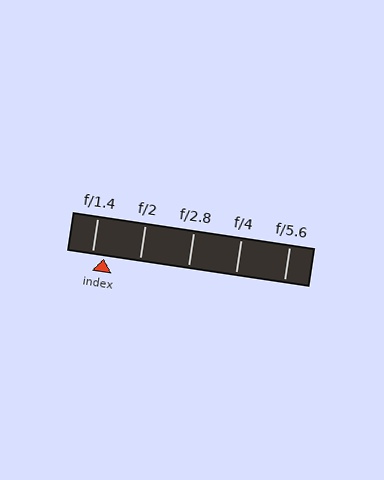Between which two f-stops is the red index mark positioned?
The index mark is between f/1.4 and f/2.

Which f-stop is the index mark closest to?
The index mark is closest to f/1.4.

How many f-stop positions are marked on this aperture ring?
There are 5 f-stop positions marked.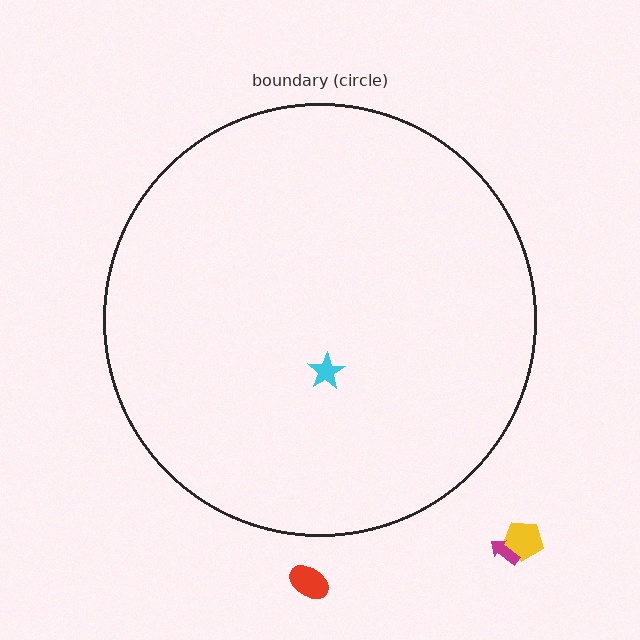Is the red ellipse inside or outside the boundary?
Outside.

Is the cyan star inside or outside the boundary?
Inside.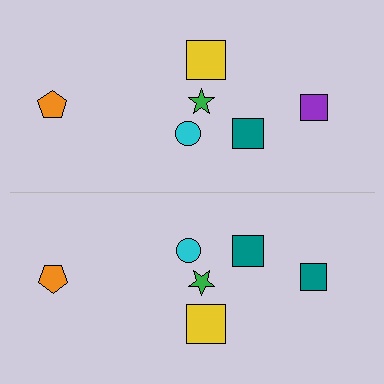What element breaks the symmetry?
The teal square on the bottom side breaks the symmetry — its mirror counterpart is purple.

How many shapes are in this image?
There are 12 shapes in this image.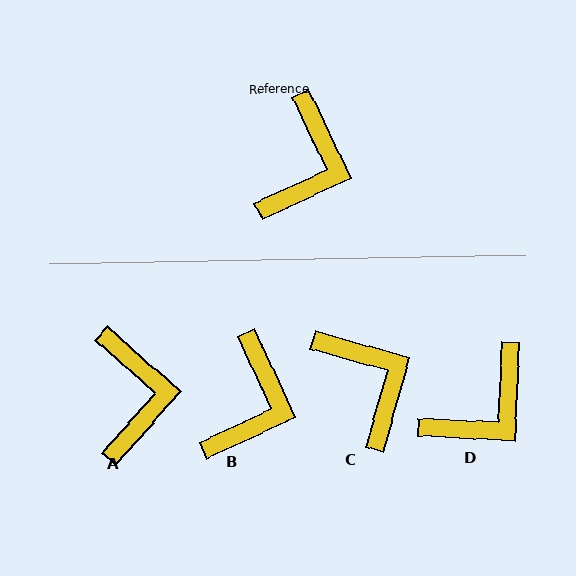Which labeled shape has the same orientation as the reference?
B.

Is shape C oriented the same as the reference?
No, it is off by about 49 degrees.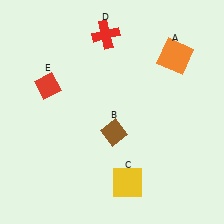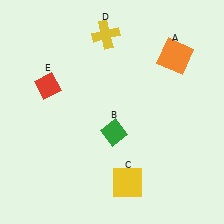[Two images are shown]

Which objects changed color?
B changed from brown to green. D changed from red to yellow.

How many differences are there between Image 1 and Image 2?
There are 2 differences between the two images.